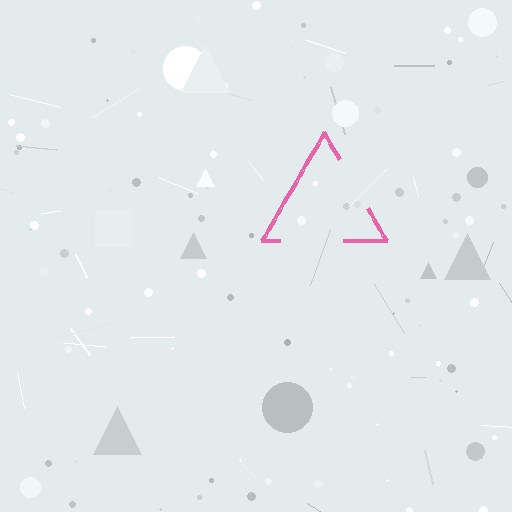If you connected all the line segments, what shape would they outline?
They would outline a triangle.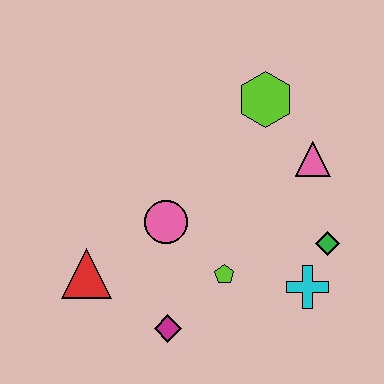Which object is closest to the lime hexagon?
The pink triangle is closest to the lime hexagon.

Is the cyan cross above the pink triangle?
No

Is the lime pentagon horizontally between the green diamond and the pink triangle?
No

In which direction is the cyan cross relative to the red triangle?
The cyan cross is to the right of the red triangle.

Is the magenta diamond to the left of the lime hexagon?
Yes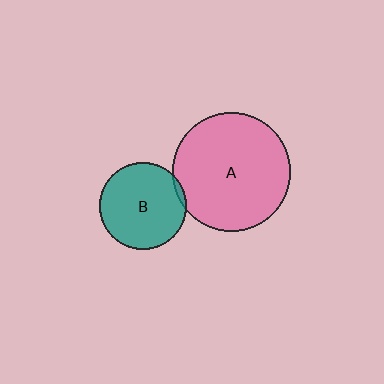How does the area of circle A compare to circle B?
Approximately 1.8 times.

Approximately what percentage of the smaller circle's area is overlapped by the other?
Approximately 5%.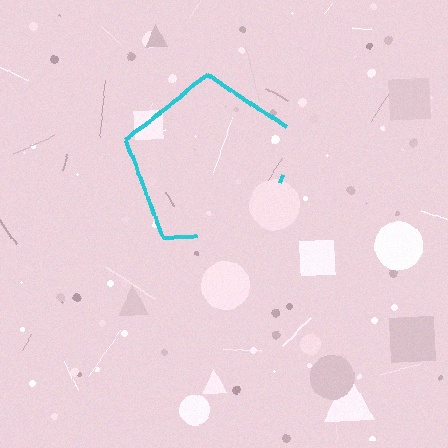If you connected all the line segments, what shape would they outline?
They would outline a pentagon.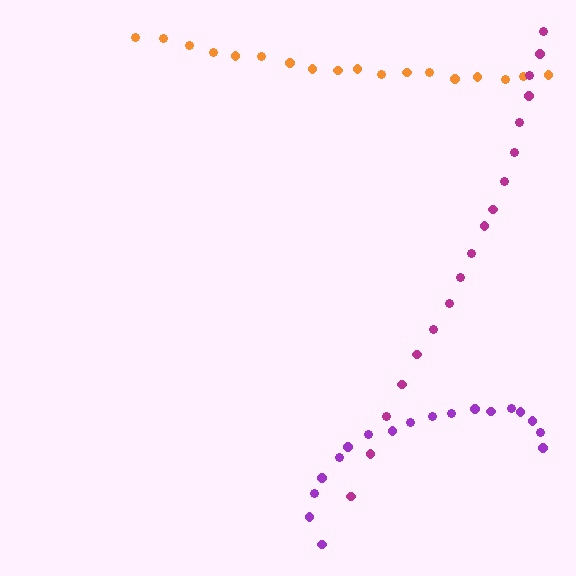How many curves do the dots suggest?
There are 3 distinct paths.